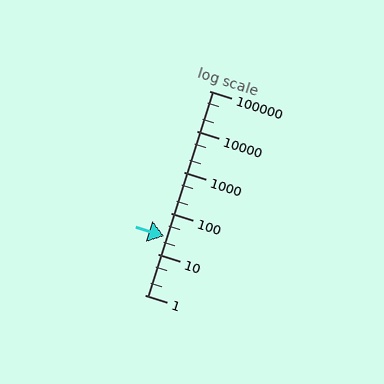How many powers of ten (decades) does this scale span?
The scale spans 5 decades, from 1 to 100000.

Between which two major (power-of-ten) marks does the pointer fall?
The pointer is between 10 and 100.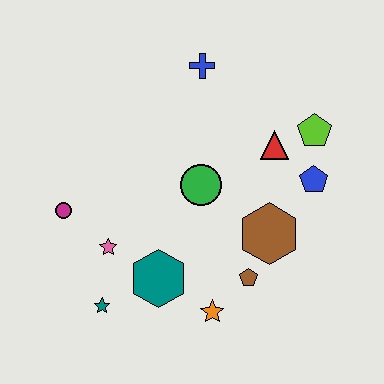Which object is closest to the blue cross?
The red triangle is closest to the blue cross.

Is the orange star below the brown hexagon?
Yes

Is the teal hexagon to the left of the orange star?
Yes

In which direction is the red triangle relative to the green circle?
The red triangle is to the right of the green circle.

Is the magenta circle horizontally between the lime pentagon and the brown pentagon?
No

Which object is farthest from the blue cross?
The teal star is farthest from the blue cross.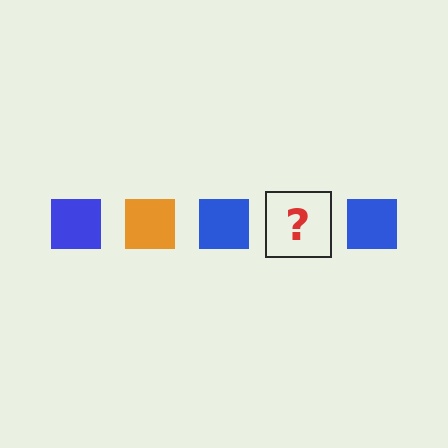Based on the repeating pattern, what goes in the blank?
The blank should be an orange square.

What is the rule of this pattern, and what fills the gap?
The rule is that the pattern cycles through blue, orange squares. The gap should be filled with an orange square.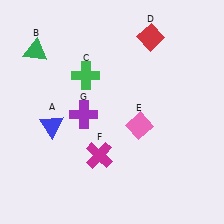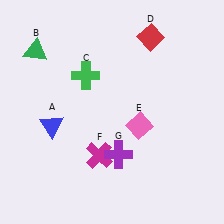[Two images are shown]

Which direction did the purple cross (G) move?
The purple cross (G) moved down.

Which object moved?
The purple cross (G) moved down.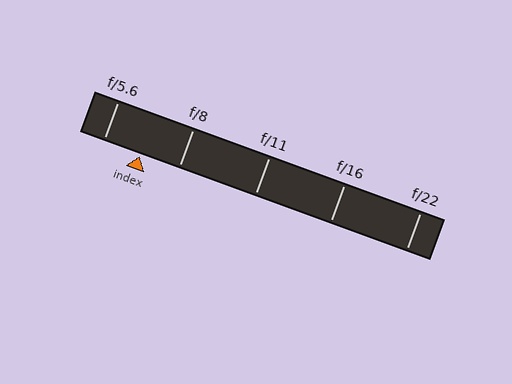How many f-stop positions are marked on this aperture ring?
There are 5 f-stop positions marked.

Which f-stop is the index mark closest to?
The index mark is closest to f/5.6.